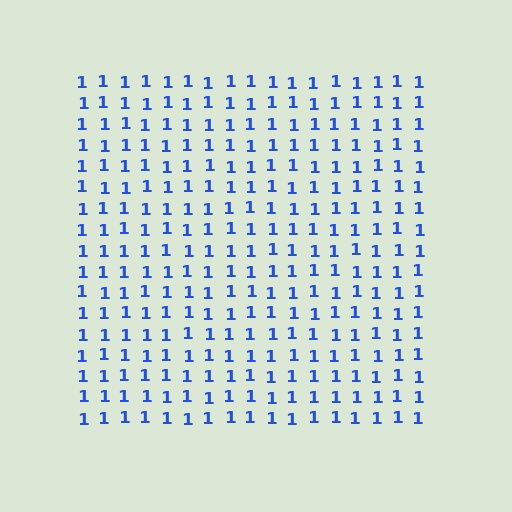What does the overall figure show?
The overall figure shows a square.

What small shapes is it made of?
It is made of small digit 1's.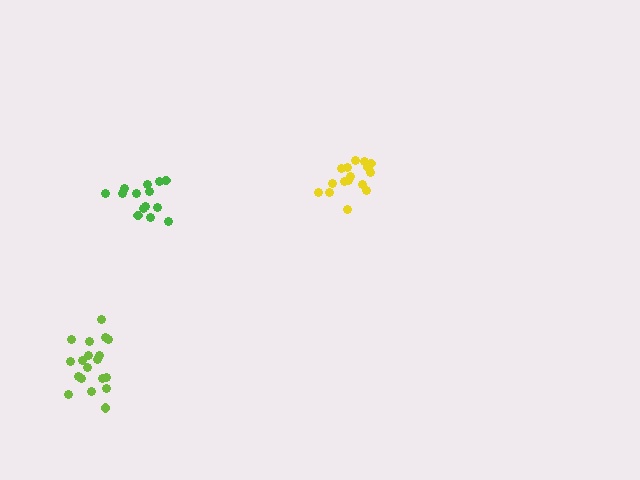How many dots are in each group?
Group 1: 19 dots, Group 2: 14 dots, Group 3: 16 dots (49 total).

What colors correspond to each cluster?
The clusters are colored: lime, green, yellow.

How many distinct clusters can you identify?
There are 3 distinct clusters.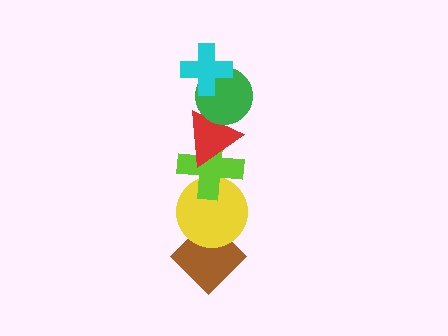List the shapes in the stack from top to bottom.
From top to bottom: the cyan cross, the green circle, the red triangle, the lime cross, the yellow circle, the brown diamond.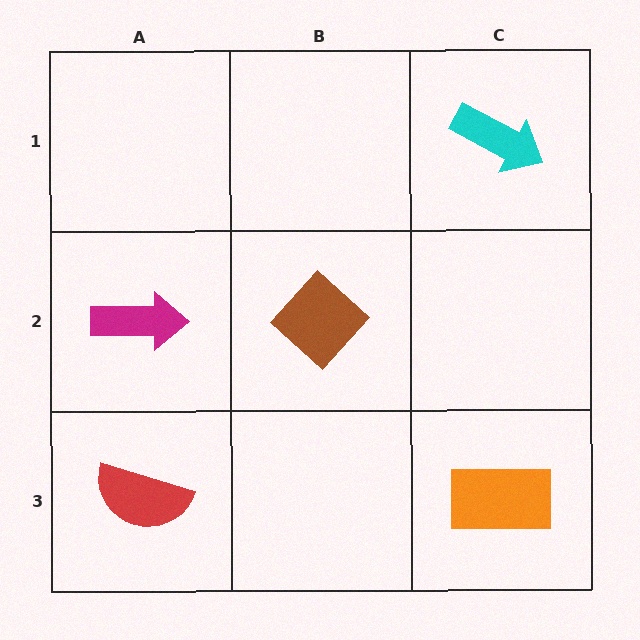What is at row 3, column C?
An orange rectangle.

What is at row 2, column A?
A magenta arrow.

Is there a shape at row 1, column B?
No, that cell is empty.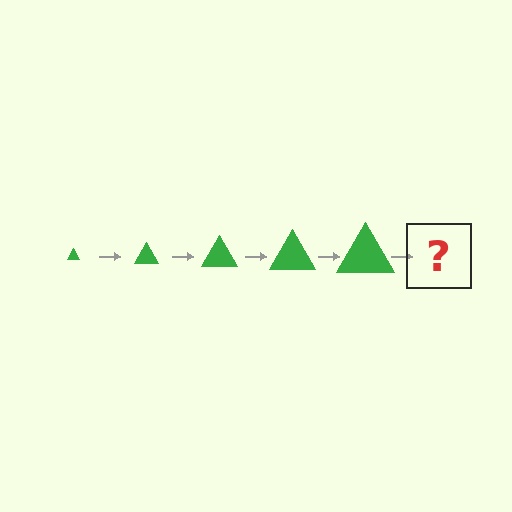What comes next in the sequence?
The next element should be a green triangle, larger than the previous one.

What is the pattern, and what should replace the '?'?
The pattern is that the triangle gets progressively larger each step. The '?' should be a green triangle, larger than the previous one.